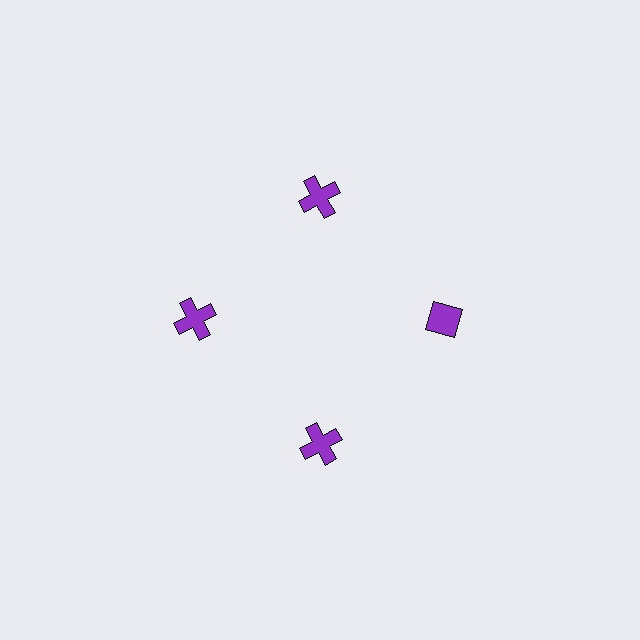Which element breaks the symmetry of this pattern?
The purple diamond at roughly the 3 o'clock position breaks the symmetry. All other shapes are purple crosses.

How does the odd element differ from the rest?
It has a different shape: diamond instead of cross.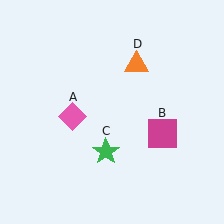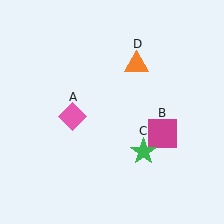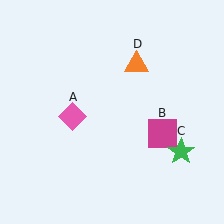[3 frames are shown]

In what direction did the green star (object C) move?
The green star (object C) moved right.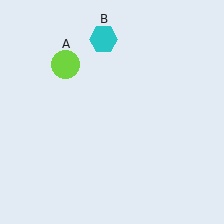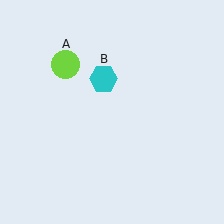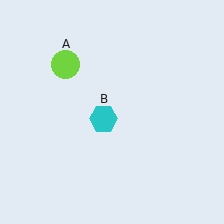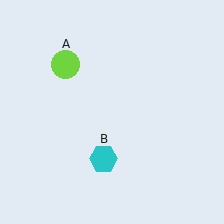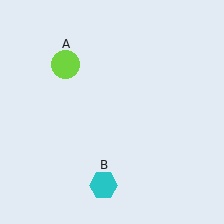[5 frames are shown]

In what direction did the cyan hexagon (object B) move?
The cyan hexagon (object B) moved down.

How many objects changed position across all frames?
1 object changed position: cyan hexagon (object B).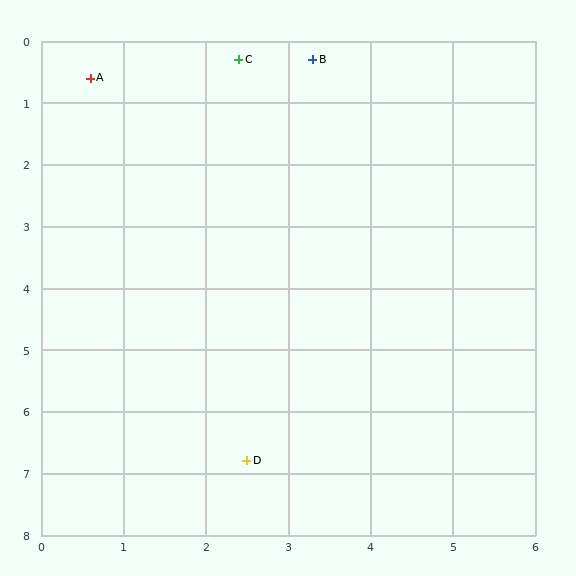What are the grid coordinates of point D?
Point D is at approximately (2.5, 6.8).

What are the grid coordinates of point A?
Point A is at approximately (0.6, 0.6).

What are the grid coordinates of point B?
Point B is at approximately (3.3, 0.3).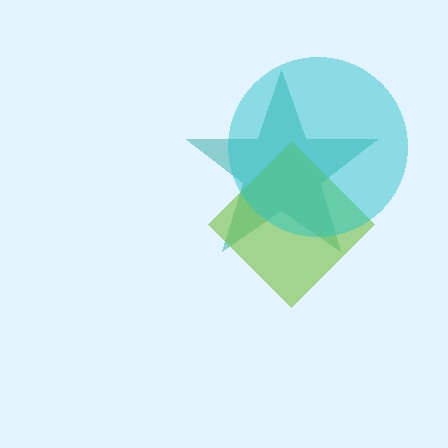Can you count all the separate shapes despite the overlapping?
Yes, there are 3 separate shapes.